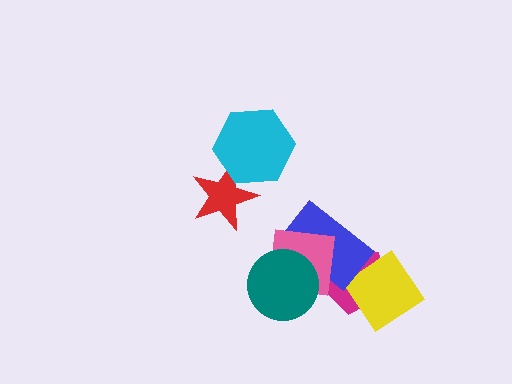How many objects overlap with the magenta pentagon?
3 objects overlap with the magenta pentagon.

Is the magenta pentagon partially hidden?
Yes, it is partially covered by another shape.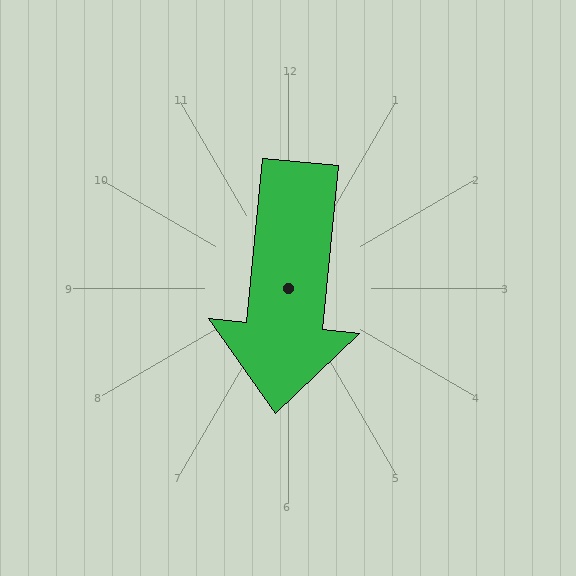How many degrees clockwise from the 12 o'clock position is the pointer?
Approximately 186 degrees.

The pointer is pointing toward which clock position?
Roughly 6 o'clock.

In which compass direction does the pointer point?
South.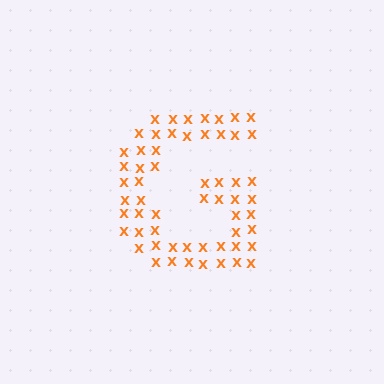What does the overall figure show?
The overall figure shows the letter G.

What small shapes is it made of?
It is made of small letter X's.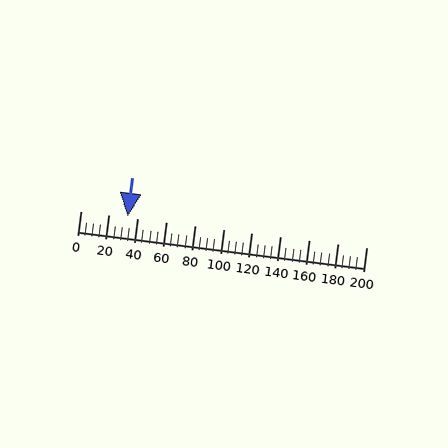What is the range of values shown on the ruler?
The ruler shows values from 0 to 200.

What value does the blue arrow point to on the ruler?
The blue arrow points to approximately 33.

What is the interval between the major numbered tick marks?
The major tick marks are spaced 20 units apart.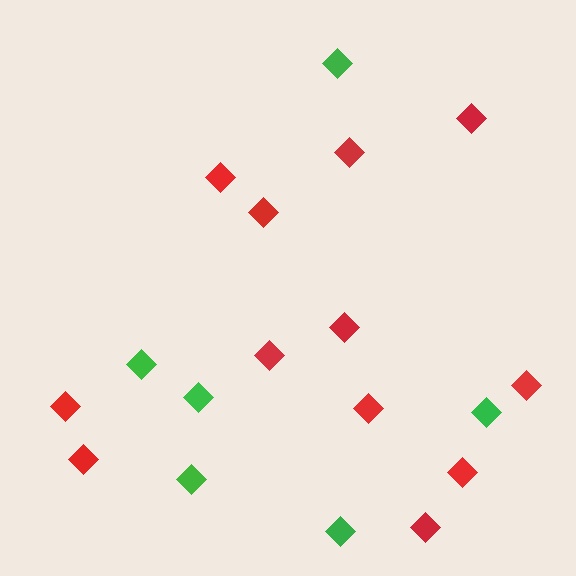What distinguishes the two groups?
There are 2 groups: one group of green diamonds (6) and one group of red diamonds (12).